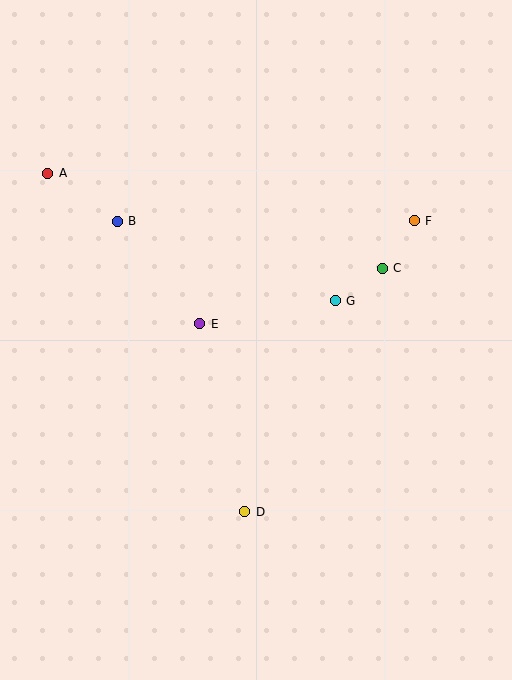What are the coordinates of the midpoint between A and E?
The midpoint between A and E is at (124, 248).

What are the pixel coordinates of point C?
Point C is at (382, 268).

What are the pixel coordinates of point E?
Point E is at (200, 324).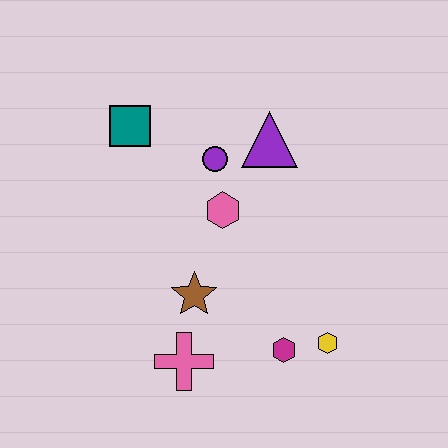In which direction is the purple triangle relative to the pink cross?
The purple triangle is above the pink cross.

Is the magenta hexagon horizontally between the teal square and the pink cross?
No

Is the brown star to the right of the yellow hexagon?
No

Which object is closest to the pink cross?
The brown star is closest to the pink cross.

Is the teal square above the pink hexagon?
Yes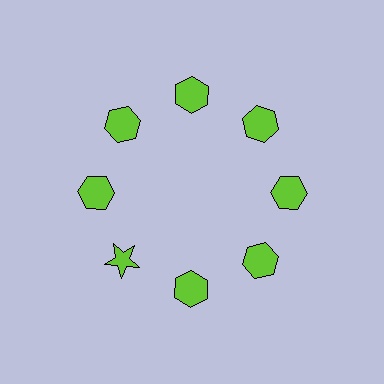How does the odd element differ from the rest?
It has a different shape: star instead of hexagon.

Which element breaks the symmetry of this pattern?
The lime star at roughly the 8 o'clock position breaks the symmetry. All other shapes are lime hexagons.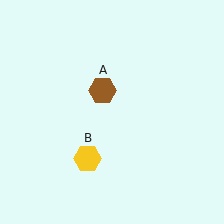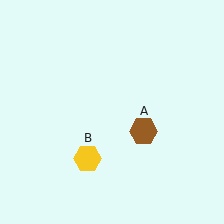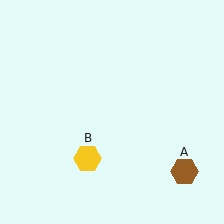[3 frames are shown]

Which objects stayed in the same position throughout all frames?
Yellow hexagon (object B) remained stationary.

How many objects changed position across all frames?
1 object changed position: brown hexagon (object A).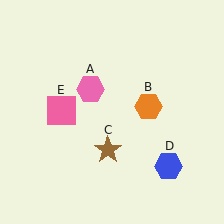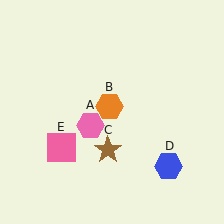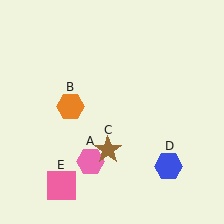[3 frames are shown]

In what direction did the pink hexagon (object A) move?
The pink hexagon (object A) moved down.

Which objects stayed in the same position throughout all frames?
Brown star (object C) and blue hexagon (object D) remained stationary.